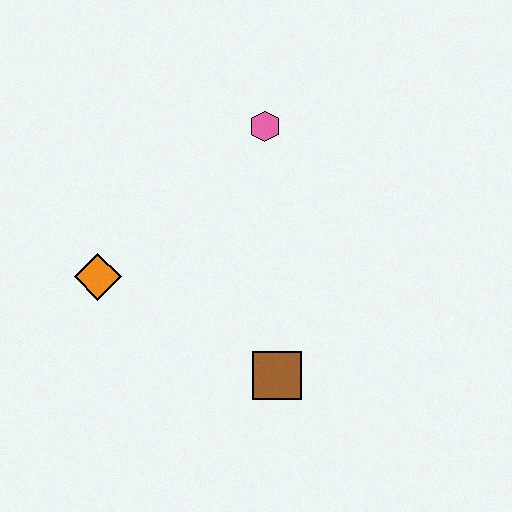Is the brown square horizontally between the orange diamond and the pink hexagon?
No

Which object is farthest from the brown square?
The pink hexagon is farthest from the brown square.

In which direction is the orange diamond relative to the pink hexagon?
The orange diamond is to the left of the pink hexagon.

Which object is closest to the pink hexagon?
The orange diamond is closest to the pink hexagon.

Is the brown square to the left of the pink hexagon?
No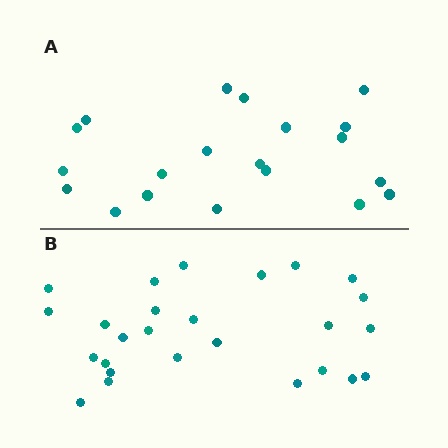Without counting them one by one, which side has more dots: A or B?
Region B (the bottom region) has more dots.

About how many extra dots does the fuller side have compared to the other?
Region B has about 6 more dots than region A.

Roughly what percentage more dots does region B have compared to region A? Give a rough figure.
About 30% more.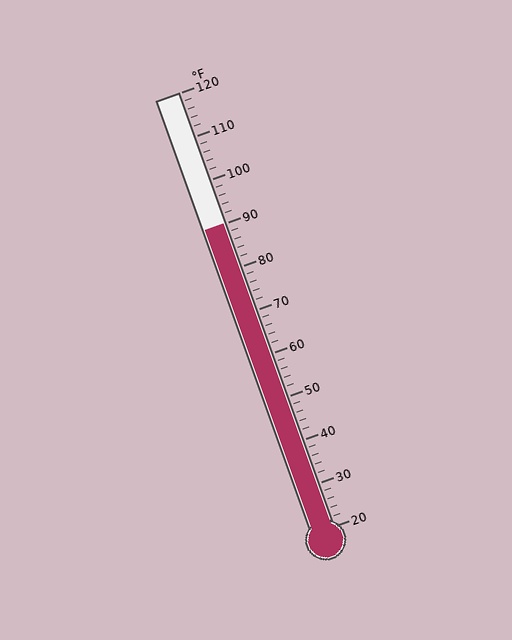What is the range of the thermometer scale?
The thermometer scale ranges from 20°F to 120°F.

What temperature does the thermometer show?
The thermometer shows approximately 90°F.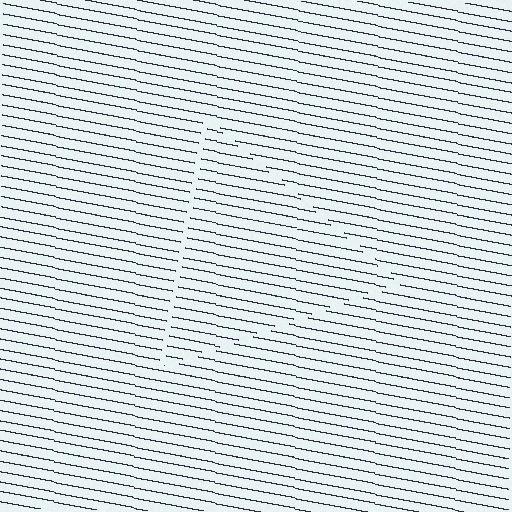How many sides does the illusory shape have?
3 sides — the line-ends trace a triangle.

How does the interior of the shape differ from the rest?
The interior of the shape contains the same grating, shifted by half a period — the contour is defined by the phase discontinuity where line-ends from the inner and outer gratings abut.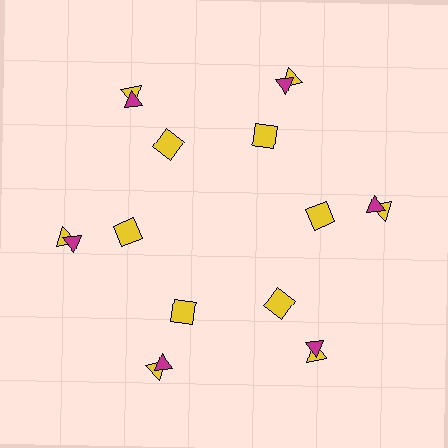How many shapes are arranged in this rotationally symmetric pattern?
There are 18 shapes, arranged in 6 groups of 3.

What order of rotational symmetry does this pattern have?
This pattern has 6-fold rotational symmetry.